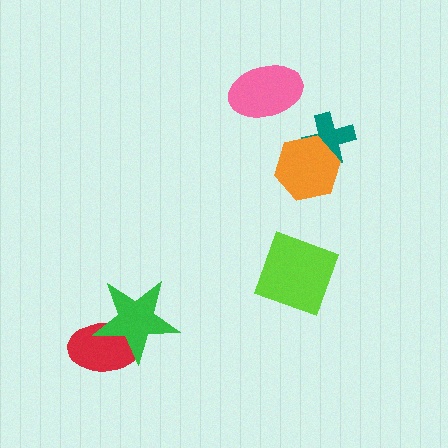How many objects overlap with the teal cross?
1 object overlaps with the teal cross.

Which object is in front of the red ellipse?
The green star is in front of the red ellipse.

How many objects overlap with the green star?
1 object overlaps with the green star.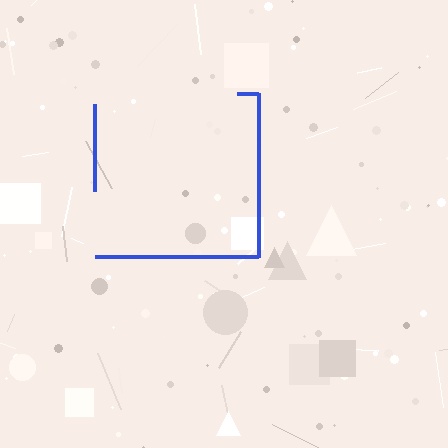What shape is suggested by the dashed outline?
The dashed outline suggests a square.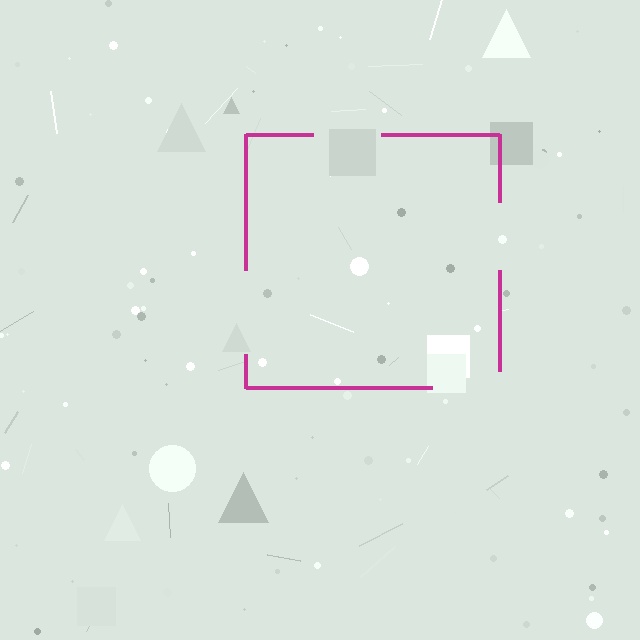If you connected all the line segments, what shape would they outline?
They would outline a square.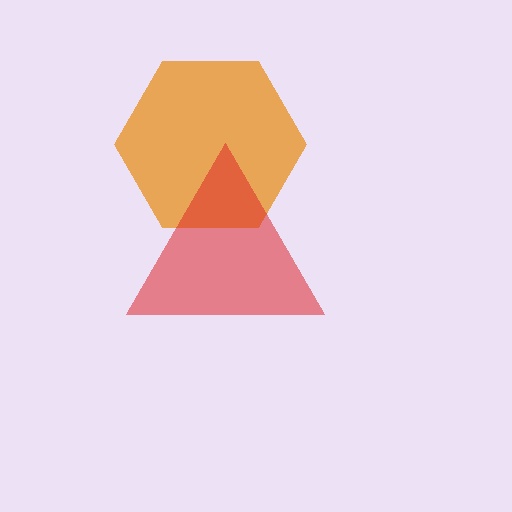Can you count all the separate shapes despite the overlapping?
Yes, there are 2 separate shapes.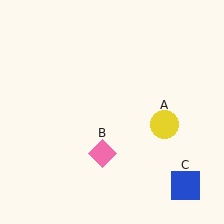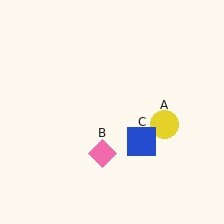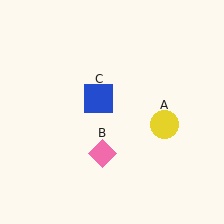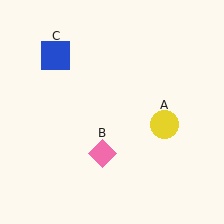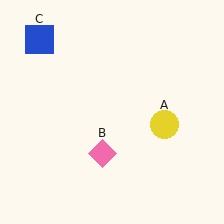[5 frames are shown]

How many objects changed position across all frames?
1 object changed position: blue square (object C).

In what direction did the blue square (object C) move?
The blue square (object C) moved up and to the left.